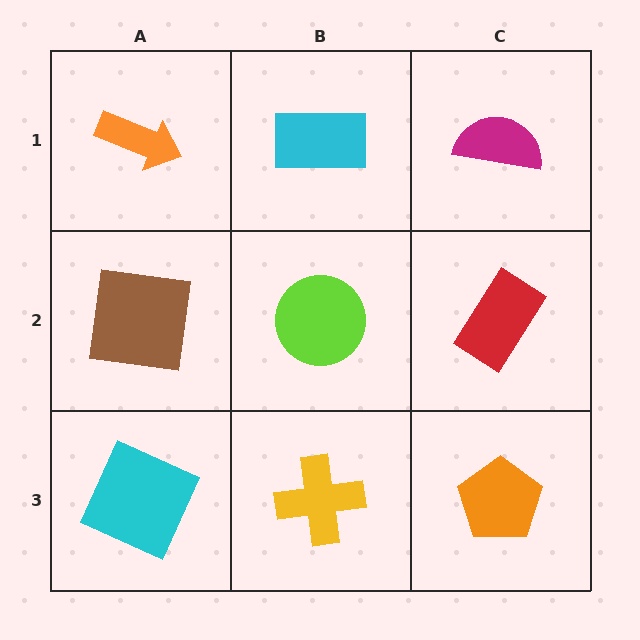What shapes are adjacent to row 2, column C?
A magenta semicircle (row 1, column C), an orange pentagon (row 3, column C), a lime circle (row 2, column B).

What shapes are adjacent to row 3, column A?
A brown square (row 2, column A), a yellow cross (row 3, column B).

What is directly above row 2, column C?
A magenta semicircle.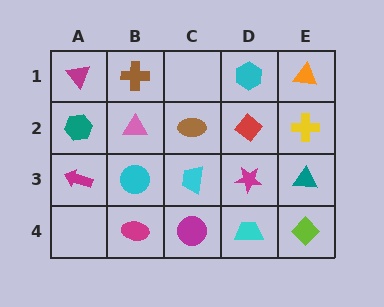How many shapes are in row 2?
5 shapes.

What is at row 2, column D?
A red diamond.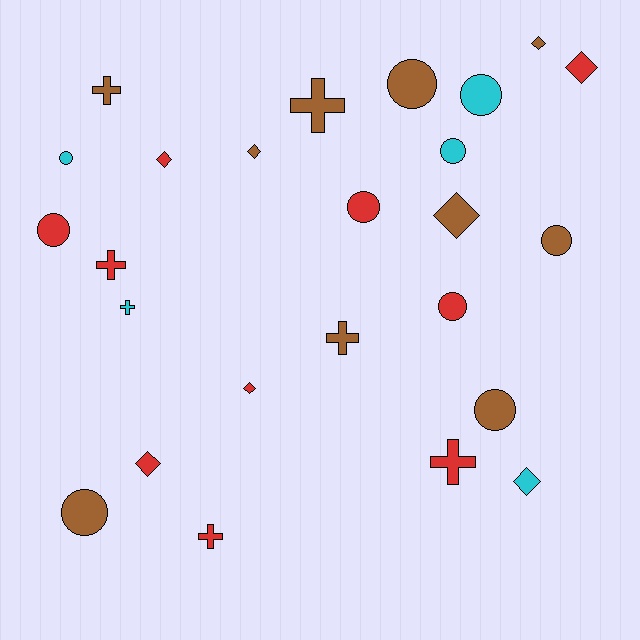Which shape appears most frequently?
Circle, with 10 objects.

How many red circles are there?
There are 3 red circles.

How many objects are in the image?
There are 25 objects.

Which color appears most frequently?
Brown, with 10 objects.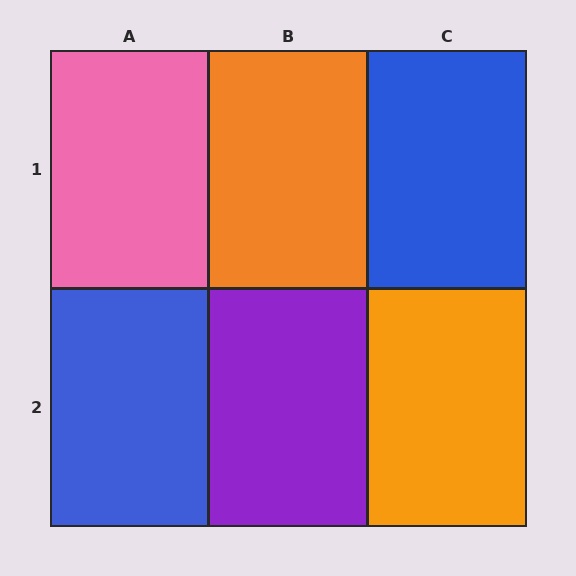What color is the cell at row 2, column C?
Orange.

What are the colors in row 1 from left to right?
Pink, orange, blue.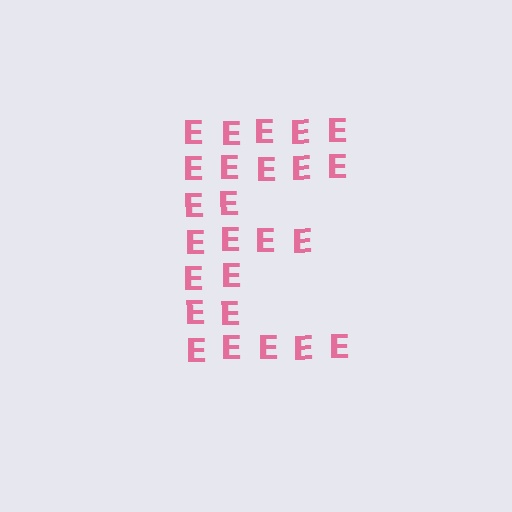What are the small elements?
The small elements are letter E's.